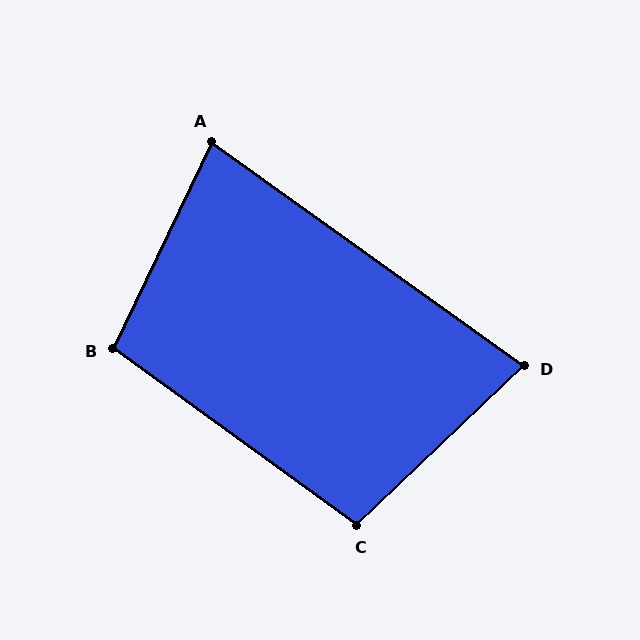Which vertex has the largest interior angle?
B, at approximately 101 degrees.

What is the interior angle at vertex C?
Approximately 100 degrees (obtuse).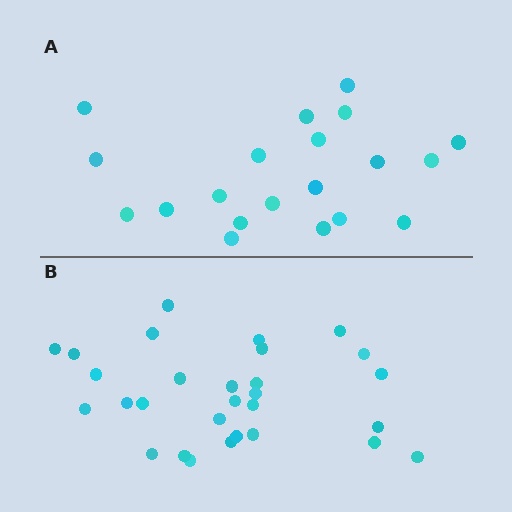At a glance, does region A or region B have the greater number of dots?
Region B (the bottom region) has more dots.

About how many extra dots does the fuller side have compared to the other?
Region B has roughly 8 or so more dots than region A.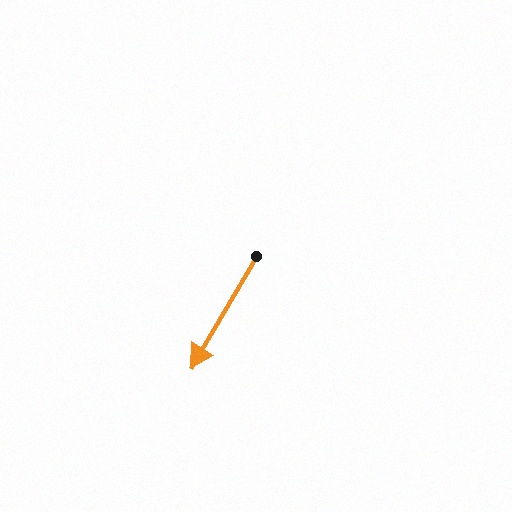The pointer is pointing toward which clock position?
Roughly 7 o'clock.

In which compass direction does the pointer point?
Southwest.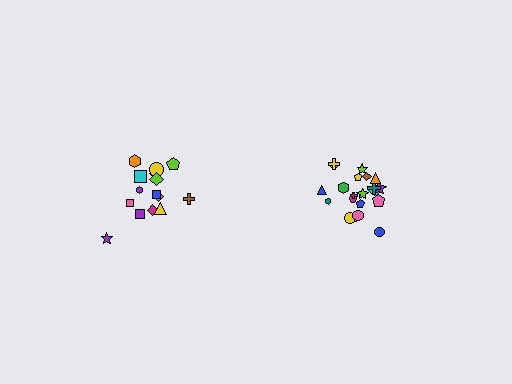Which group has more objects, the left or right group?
The right group.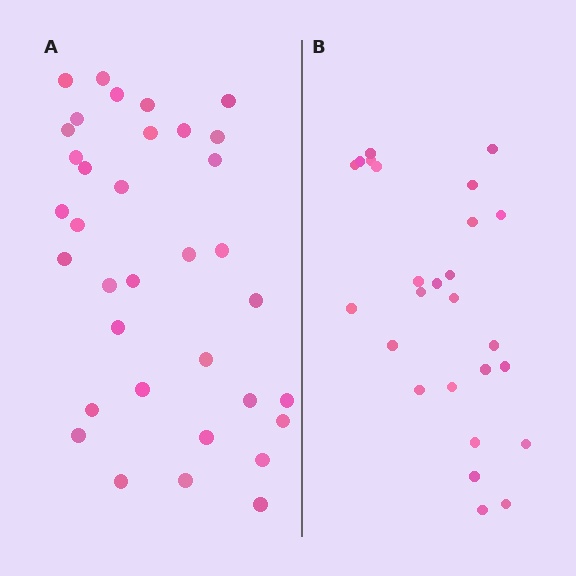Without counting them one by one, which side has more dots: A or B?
Region A (the left region) has more dots.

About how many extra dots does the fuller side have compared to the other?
Region A has roughly 8 or so more dots than region B.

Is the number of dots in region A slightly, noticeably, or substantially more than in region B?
Region A has noticeably more, but not dramatically so. The ratio is roughly 1.3 to 1.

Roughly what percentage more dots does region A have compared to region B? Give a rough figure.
About 35% more.